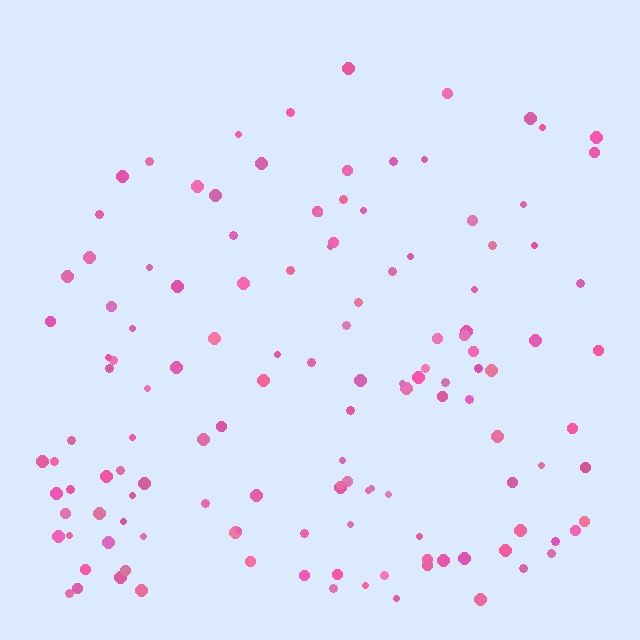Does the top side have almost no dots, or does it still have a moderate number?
Still a moderate number, just noticeably fewer than the bottom.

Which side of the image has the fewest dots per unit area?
The top.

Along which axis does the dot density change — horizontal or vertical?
Vertical.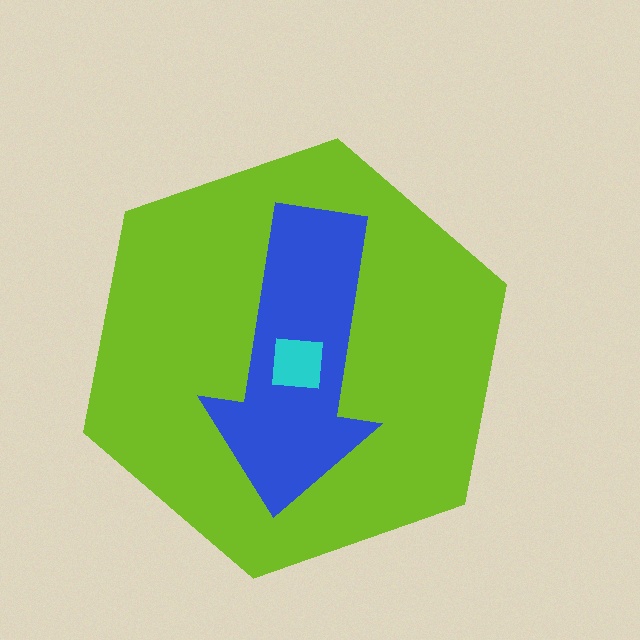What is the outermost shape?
The lime hexagon.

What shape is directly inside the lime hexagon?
The blue arrow.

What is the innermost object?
The cyan square.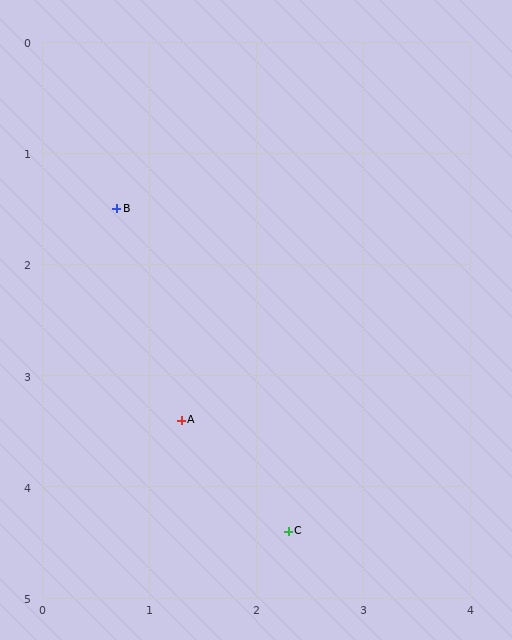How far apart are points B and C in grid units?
Points B and C are about 3.3 grid units apart.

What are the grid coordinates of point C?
Point C is at approximately (2.3, 4.4).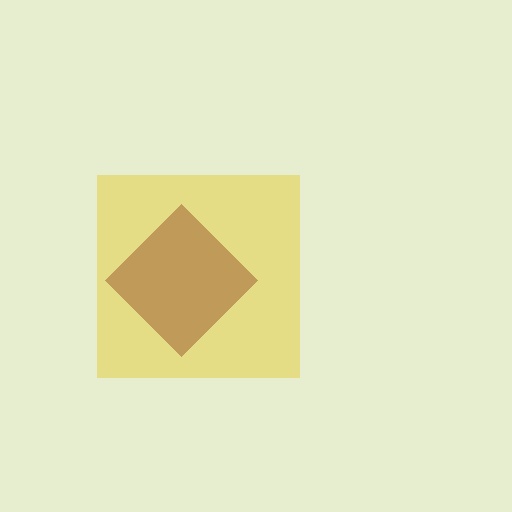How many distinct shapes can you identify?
There are 2 distinct shapes: a yellow square, a brown diamond.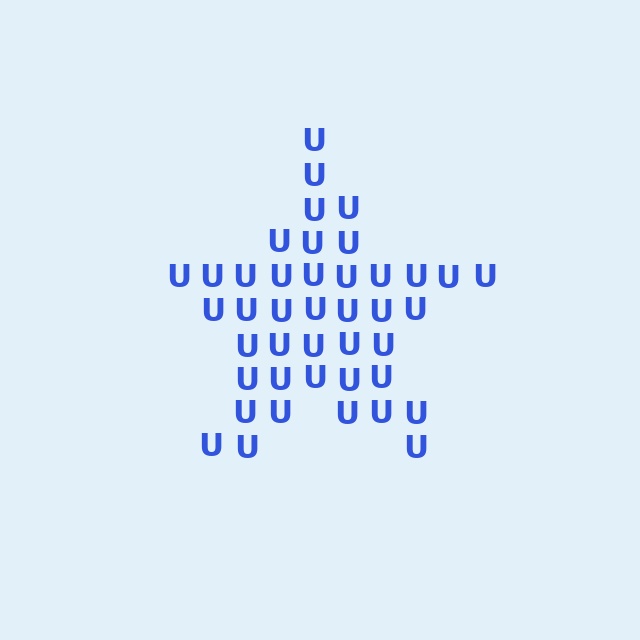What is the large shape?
The large shape is a star.